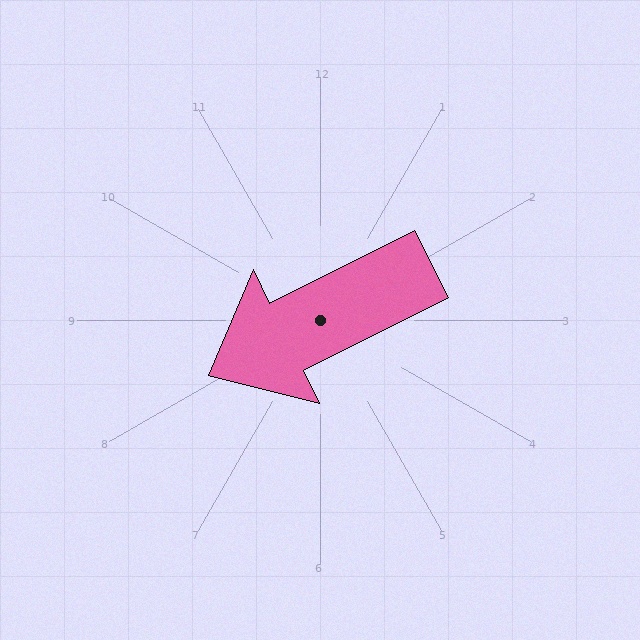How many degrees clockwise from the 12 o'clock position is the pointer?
Approximately 243 degrees.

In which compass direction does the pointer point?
Southwest.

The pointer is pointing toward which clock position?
Roughly 8 o'clock.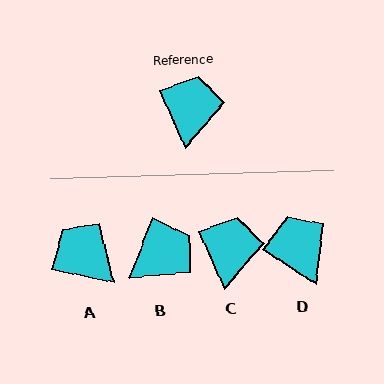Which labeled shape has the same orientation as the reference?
C.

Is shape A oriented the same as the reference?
No, it is off by about 54 degrees.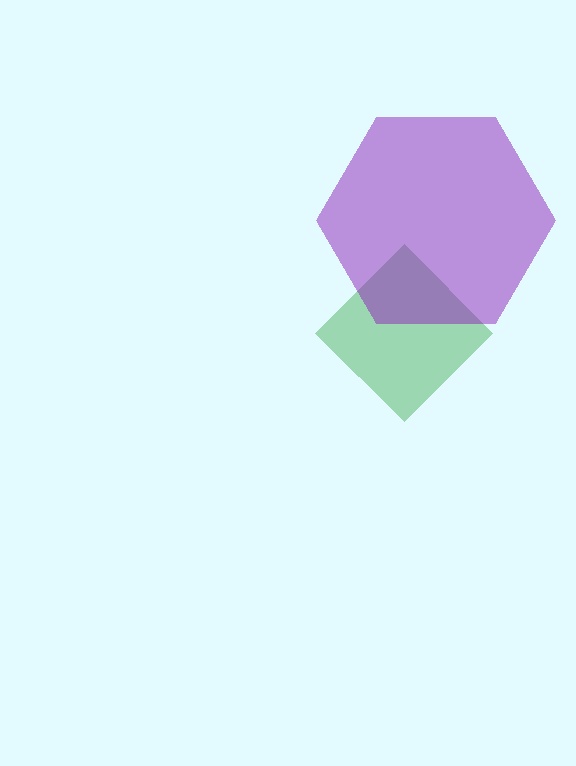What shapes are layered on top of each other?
The layered shapes are: a green diamond, a purple hexagon.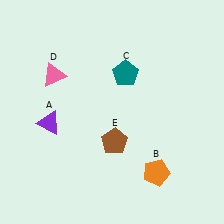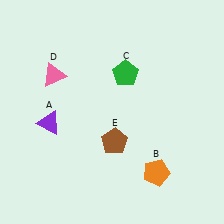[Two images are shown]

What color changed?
The pentagon (C) changed from teal in Image 1 to green in Image 2.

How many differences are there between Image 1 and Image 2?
There is 1 difference between the two images.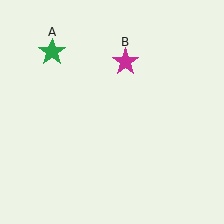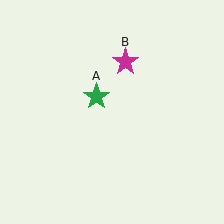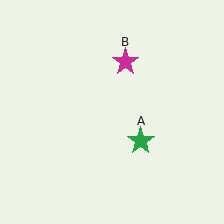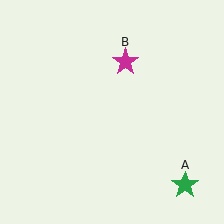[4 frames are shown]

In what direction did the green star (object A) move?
The green star (object A) moved down and to the right.